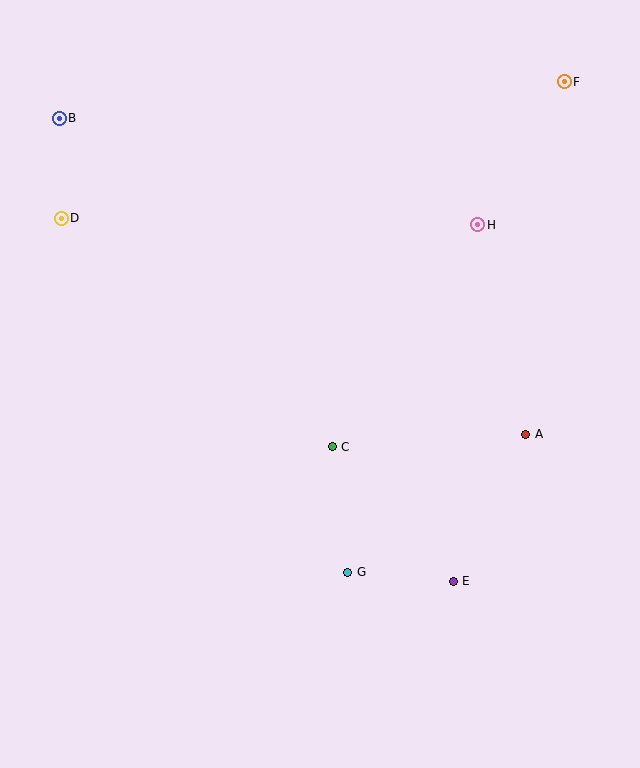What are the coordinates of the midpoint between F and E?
The midpoint between F and E is at (509, 332).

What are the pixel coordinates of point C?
Point C is at (332, 447).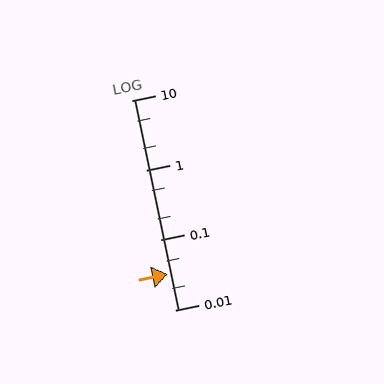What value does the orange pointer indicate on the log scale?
The pointer indicates approximately 0.032.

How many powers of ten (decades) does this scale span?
The scale spans 3 decades, from 0.01 to 10.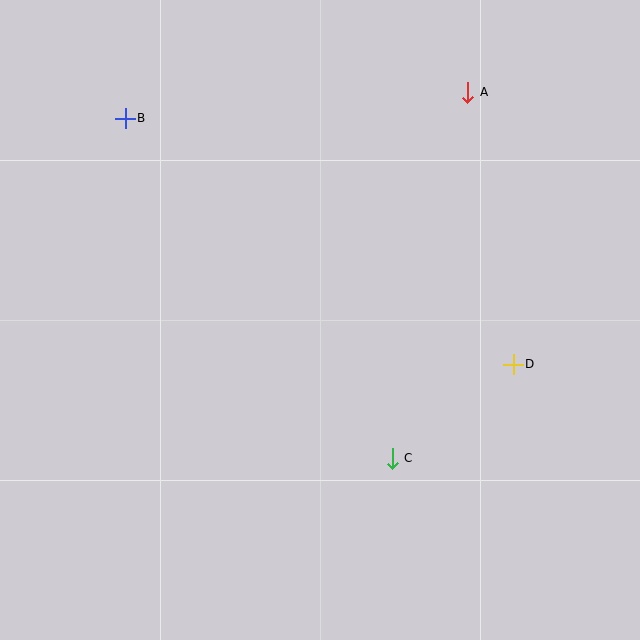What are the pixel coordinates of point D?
Point D is at (513, 364).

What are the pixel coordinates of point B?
Point B is at (125, 118).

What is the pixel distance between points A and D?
The distance between A and D is 276 pixels.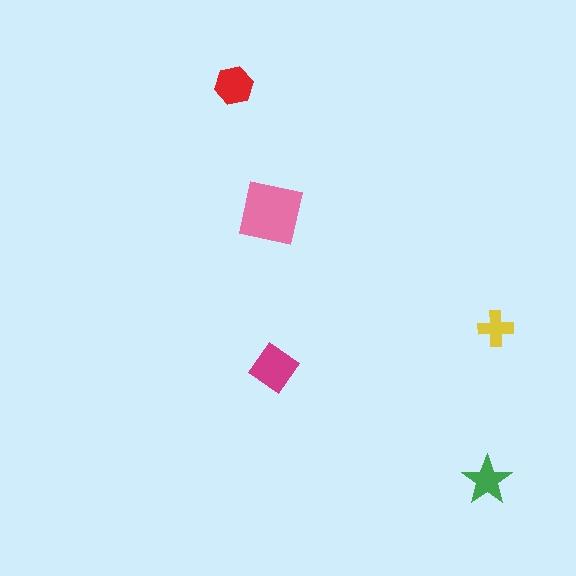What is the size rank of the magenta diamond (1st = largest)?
2nd.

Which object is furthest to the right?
The yellow cross is rightmost.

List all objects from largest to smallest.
The pink square, the magenta diamond, the red hexagon, the green star, the yellow cross.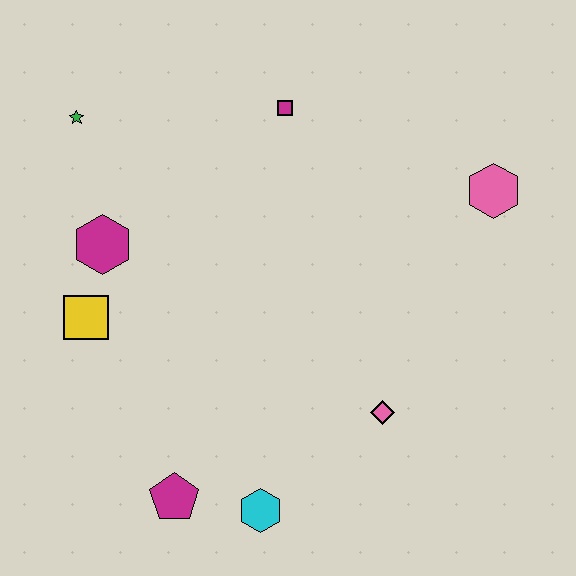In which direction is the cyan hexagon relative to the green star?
The cyan hexagon is below the green star.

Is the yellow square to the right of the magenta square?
No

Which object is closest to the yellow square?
The magenta hexagon is closest to the yellow square.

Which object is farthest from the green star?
The cyan hexagon is farthest from the green star.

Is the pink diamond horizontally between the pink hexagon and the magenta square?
Yes